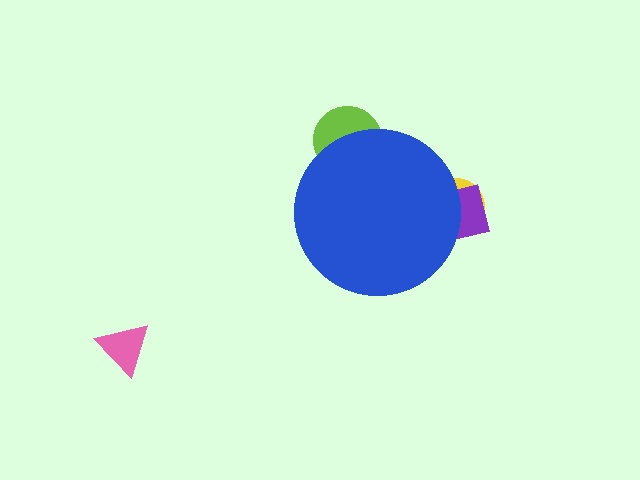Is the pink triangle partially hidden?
No, the pink triangle is fully visible.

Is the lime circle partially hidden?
Yes, the lime circle is partially hidden behind the blue circle.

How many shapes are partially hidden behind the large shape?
3 shapes are partially hidden.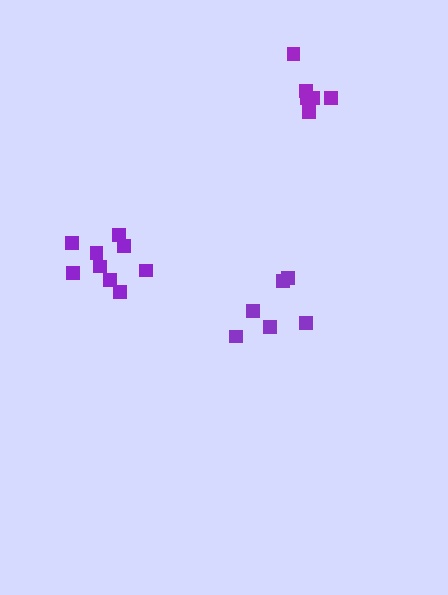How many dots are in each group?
Group 1: 9 dots, Group 2: 6 dots, Group 3: 6 dots (21 total).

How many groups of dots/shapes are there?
There are 3 groups.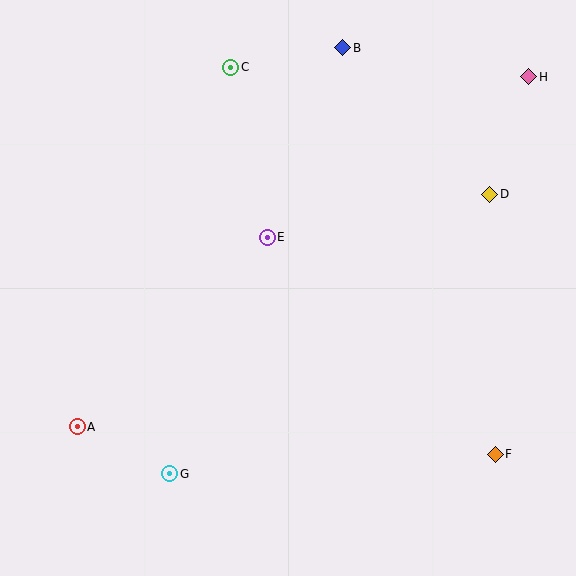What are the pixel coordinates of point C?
Point C is at (231, 67).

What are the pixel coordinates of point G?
Point G is at (170, 474).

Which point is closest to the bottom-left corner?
Point A is closest to the bottom-left corner.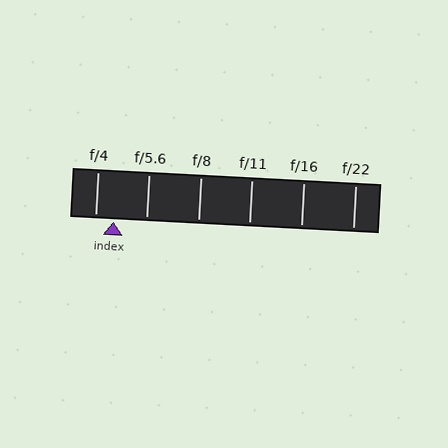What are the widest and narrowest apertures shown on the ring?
The widest aperture shown is f/4 and the narrowest is f/22.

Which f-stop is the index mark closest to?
The index mark is closest to f/4.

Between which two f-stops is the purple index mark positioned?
The index mark is between f/4 and f/5.6.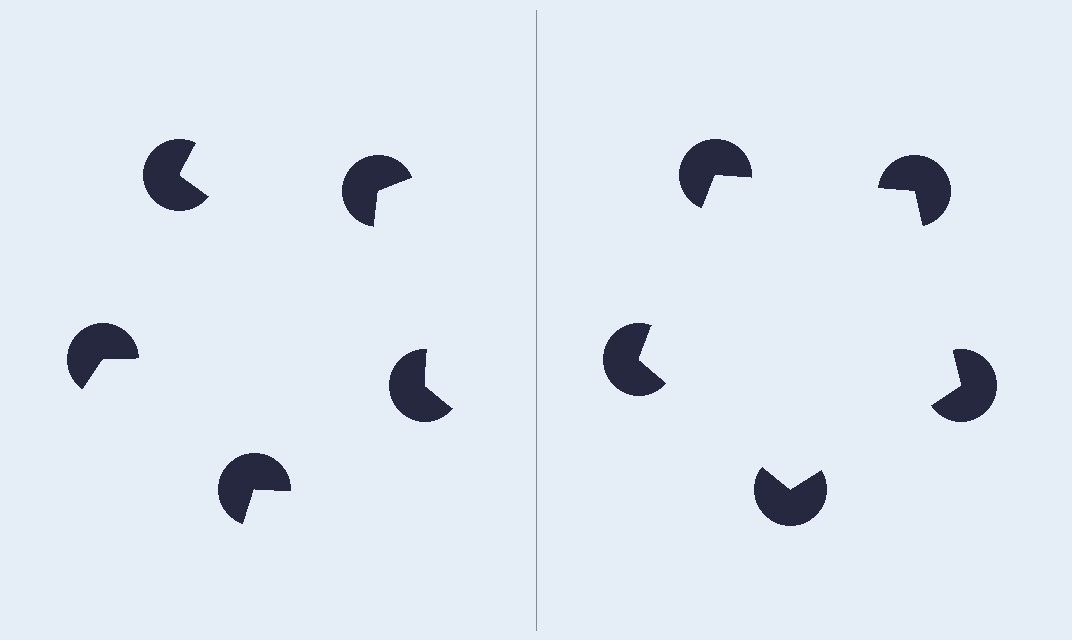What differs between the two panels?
The pac-man discs are positioned identically on both sides; only the wedge orientations differ. On the right they align to a pentagon; on the left they are misaligned.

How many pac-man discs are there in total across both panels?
10 — 5 on each side.